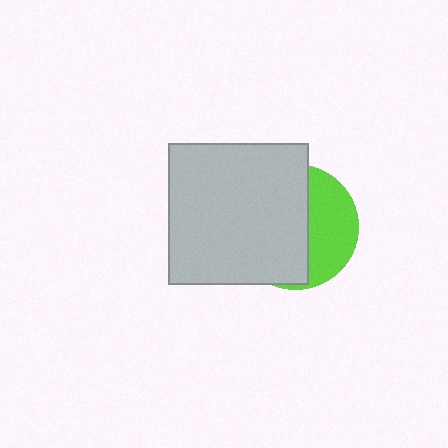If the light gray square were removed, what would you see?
You would see the complete lime circle.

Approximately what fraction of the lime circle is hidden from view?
Roughly 63% of the lime circle is hidden behind the light gray square.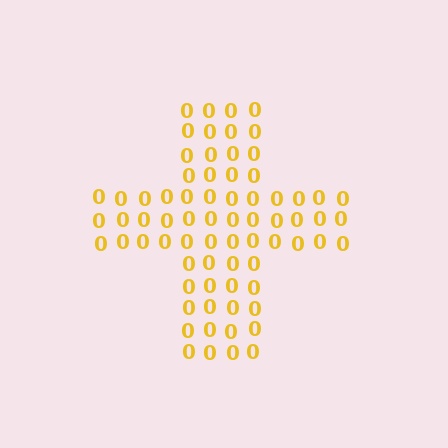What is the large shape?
The large shape is a cross.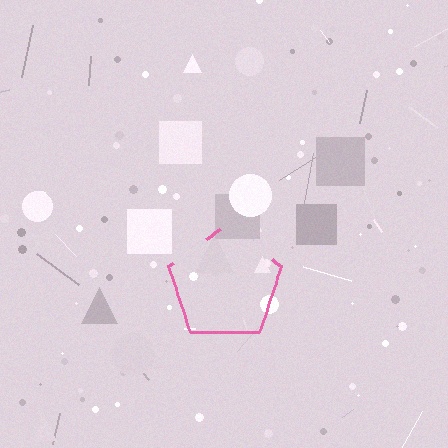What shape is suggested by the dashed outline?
The dashed outline suggests a pentagon.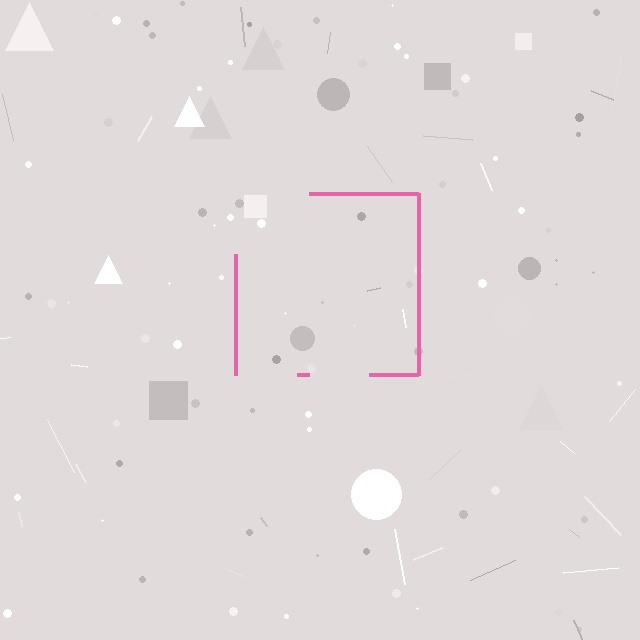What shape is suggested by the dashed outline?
The dashed outline suggests a square.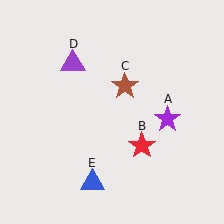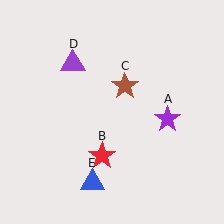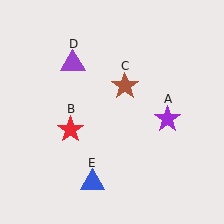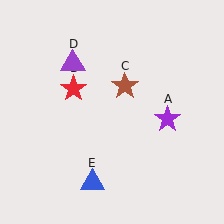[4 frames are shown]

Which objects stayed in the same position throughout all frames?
Purple star (object A) and brown star (object C) and purple triangle (object D) and blue triangle (object E) remained stationary.